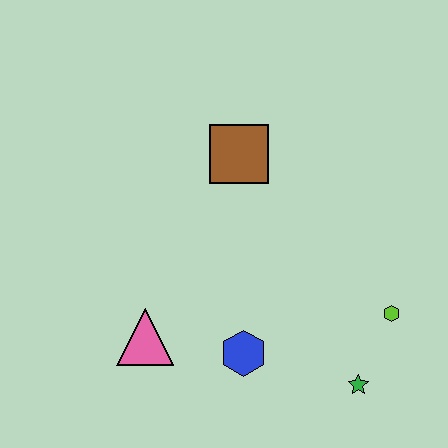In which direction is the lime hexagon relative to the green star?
The lime hexagon is above the green star.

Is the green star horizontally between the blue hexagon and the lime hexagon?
Yes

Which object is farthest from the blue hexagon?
The brown square is farthest from the blue hexagon.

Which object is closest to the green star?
The lime hexagon is closest to the green star.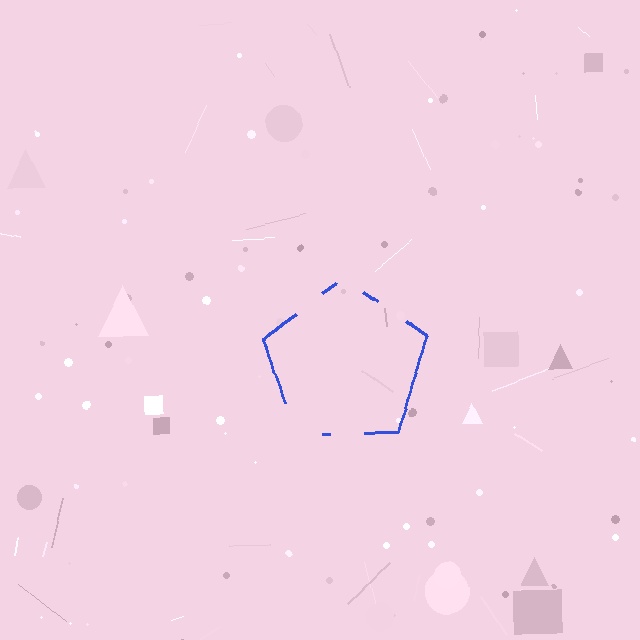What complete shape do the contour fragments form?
The contour fragments form a pentagon.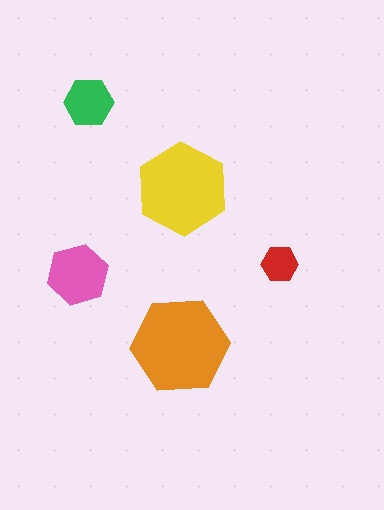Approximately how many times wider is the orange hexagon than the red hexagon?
About 2.5 times wider.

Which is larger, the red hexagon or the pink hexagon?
The pink one.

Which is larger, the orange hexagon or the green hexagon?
The orange one.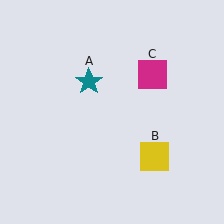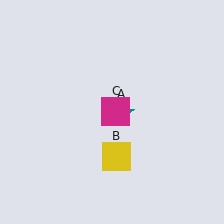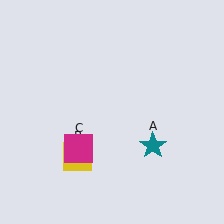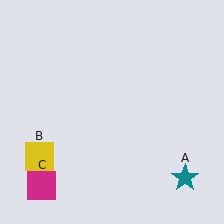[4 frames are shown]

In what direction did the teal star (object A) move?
The teal star (object A) moved down and to the right.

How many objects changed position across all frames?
3 objects changed position: teal star (object A), yellow square (object B), magenta square (object C).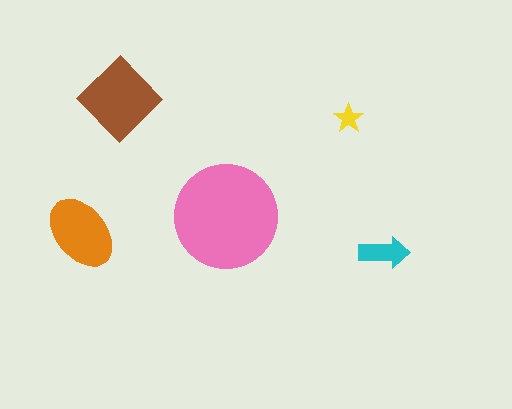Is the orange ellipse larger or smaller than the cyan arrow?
Larger.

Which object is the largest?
The pink circle.